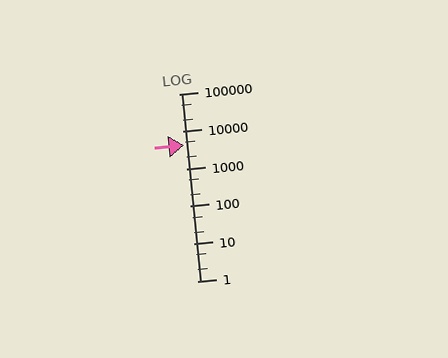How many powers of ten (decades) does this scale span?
The scale spans 5 decades, from 1 to 100000.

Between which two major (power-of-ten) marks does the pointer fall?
The pointer is between 1000 and 10000.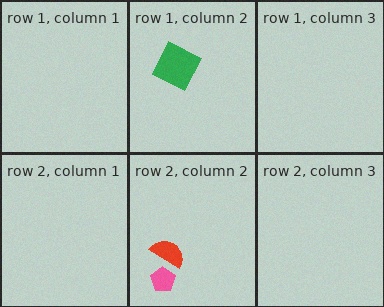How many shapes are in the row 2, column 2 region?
2.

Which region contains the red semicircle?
The row 2, column 2 region.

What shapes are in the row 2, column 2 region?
The pink pentagon, the red semicircle.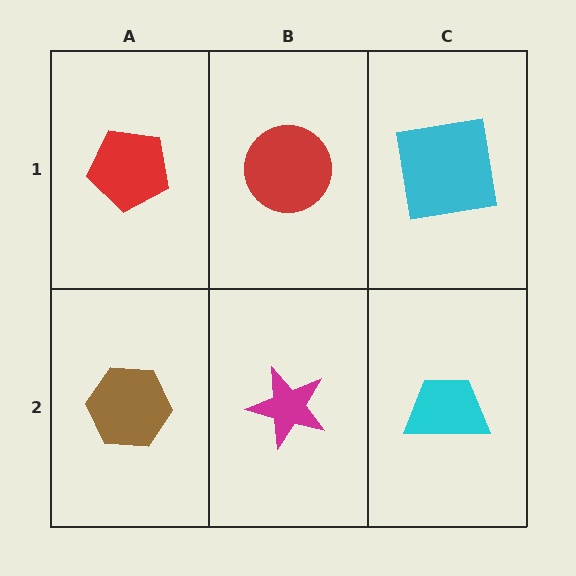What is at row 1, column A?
A red pentagon.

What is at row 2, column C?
A cyan trapezoid.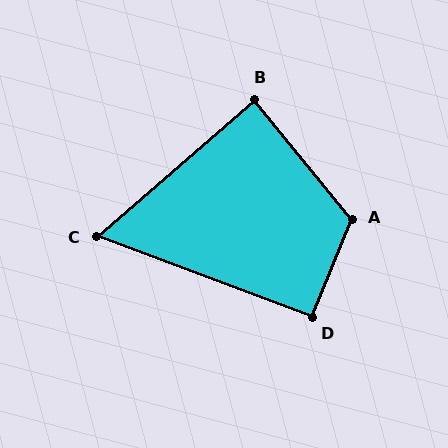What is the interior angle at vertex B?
Approximately 88 degrees (approximately right).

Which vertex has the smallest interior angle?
C, at approximately 62 degrees.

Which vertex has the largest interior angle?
A, at approximately 118 degrees.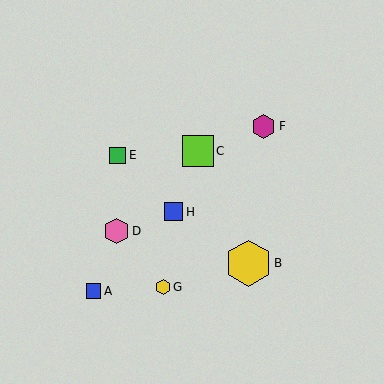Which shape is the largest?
The yellow hexagon (labeled B) is the largest.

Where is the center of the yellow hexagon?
The center of the yellow hexagon is at (163, 287).